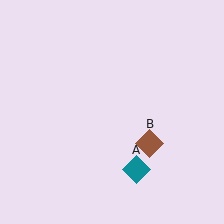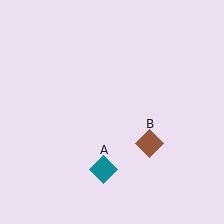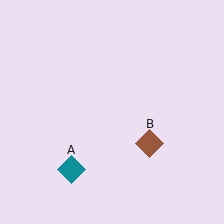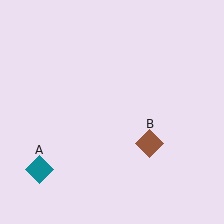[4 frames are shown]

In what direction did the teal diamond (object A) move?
The teal diamond (object A) moved left.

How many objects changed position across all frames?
1 object changed position: teal diamond (object A).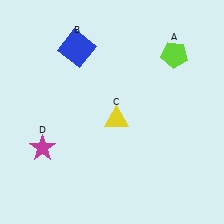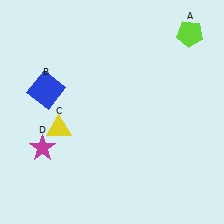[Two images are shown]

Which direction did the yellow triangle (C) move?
The yellow triangle (C) moved left.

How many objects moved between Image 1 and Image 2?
3 objects moved between the two images.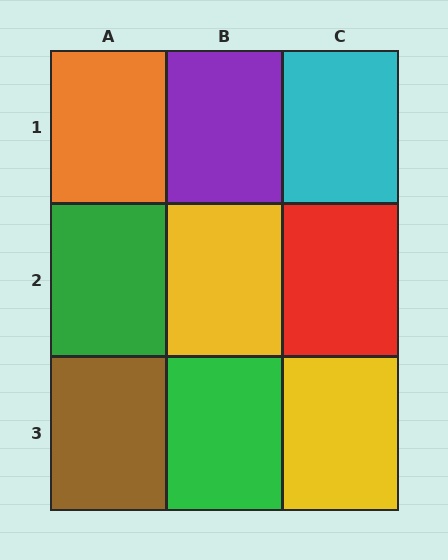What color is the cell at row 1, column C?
Cyan.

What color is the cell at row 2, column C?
Red.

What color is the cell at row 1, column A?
Orange.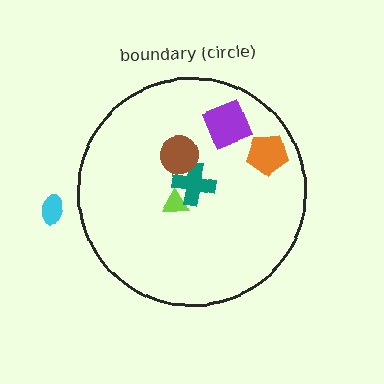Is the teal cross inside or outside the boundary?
Inside.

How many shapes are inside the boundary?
5 inside, 1 outside.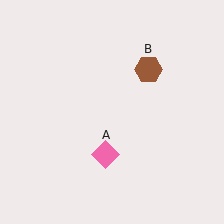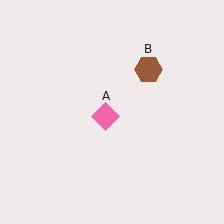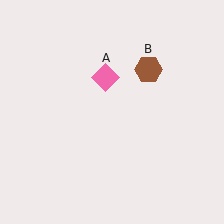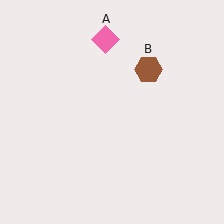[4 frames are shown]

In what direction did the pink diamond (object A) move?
The pink diamond (object A) moved up.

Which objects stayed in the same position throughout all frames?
Brown hexagon (object B) remained stationary.